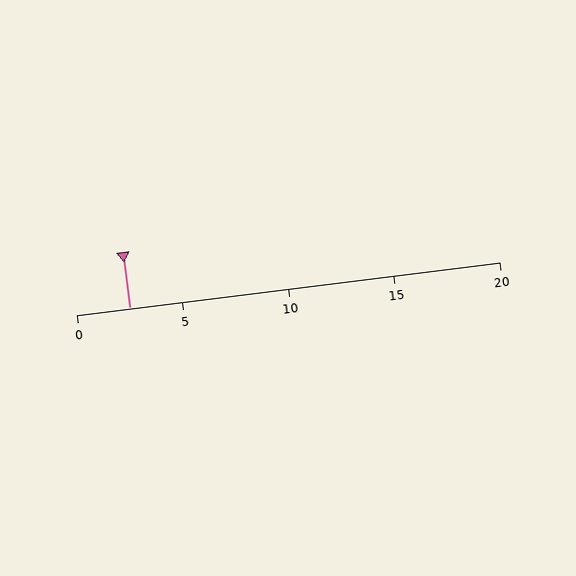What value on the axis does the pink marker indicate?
The marker indicates approximately 2.5.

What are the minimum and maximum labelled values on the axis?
The axis runs from 0 to 20.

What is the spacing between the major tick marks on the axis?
The major ticks are spaced 5 apart.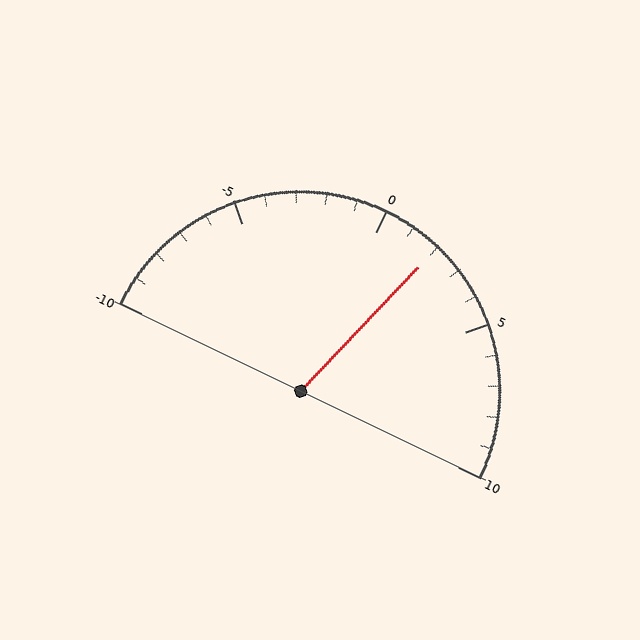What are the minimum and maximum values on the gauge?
The gauge ranges from -10 to 10.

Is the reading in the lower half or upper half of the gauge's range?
The reading is in the upper half of the range (-10 to 10).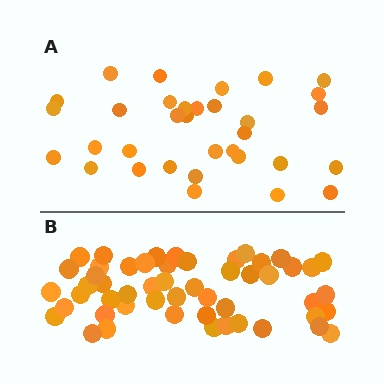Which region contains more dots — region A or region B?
Region B (the bottom region) has more dots.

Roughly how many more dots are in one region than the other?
Region B has approximately 20 more dots than region A.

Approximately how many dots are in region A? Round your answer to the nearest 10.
About 30 dots. (The exact count is 33, which rounds to 30.)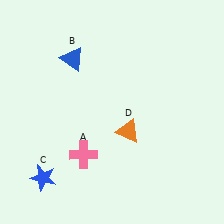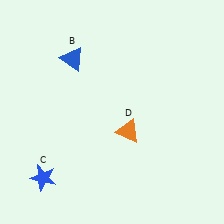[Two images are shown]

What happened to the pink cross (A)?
The pink cross (A) was removed in Image 2. It was in the bottom-left area of Image 1.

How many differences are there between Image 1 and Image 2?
There is 1 difference between the two images.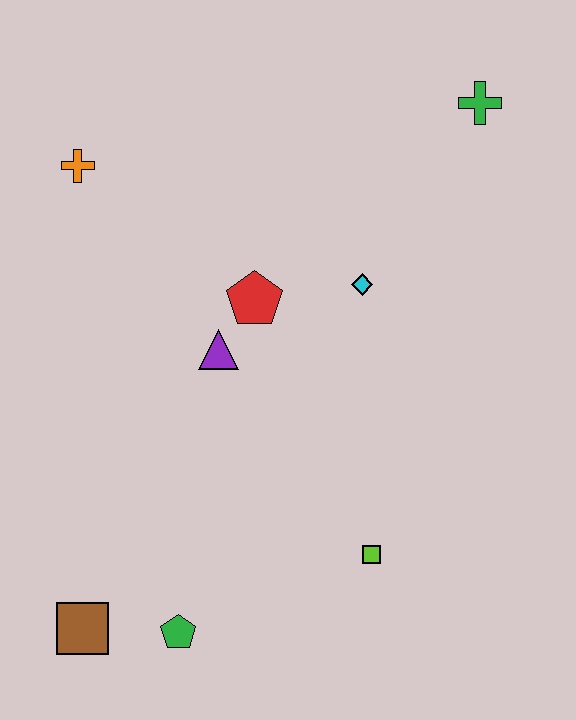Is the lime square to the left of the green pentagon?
No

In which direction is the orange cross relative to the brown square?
The orange cross is above the brown square.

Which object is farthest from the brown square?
The green cross is farthest from the brown square.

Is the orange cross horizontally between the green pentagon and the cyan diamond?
No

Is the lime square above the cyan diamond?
No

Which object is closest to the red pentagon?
The purple triangle is closest to the red pentagon.